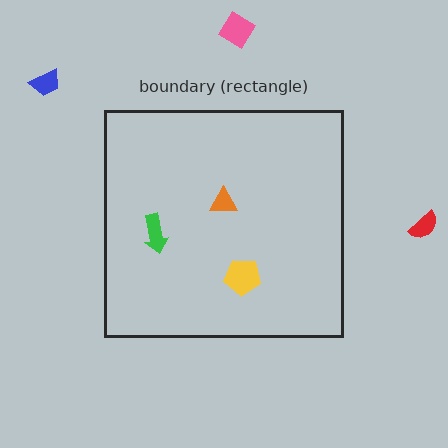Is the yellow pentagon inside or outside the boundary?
Inside.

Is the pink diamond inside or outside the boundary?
Outside.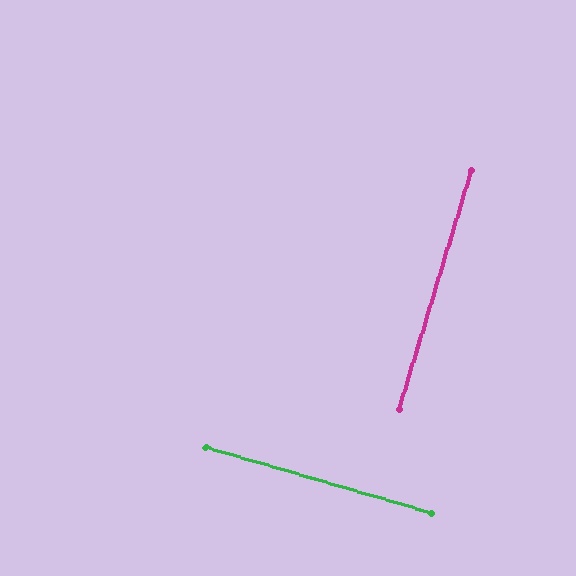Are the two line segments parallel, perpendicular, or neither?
Perpendicular — they meet at approximately 89°.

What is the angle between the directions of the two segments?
Approximately 89 degrees.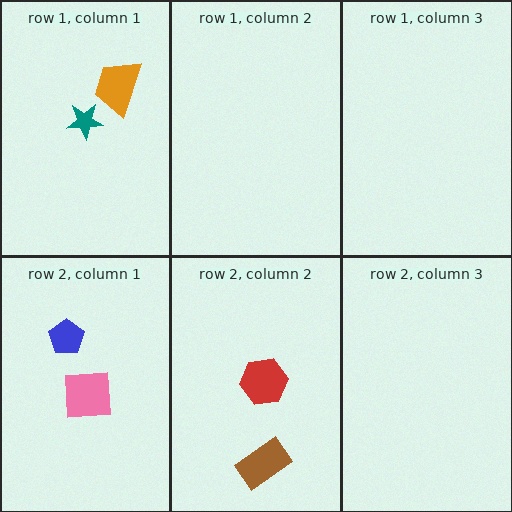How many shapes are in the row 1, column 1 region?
2.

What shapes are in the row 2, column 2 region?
The red hexagon, the brown rectangle.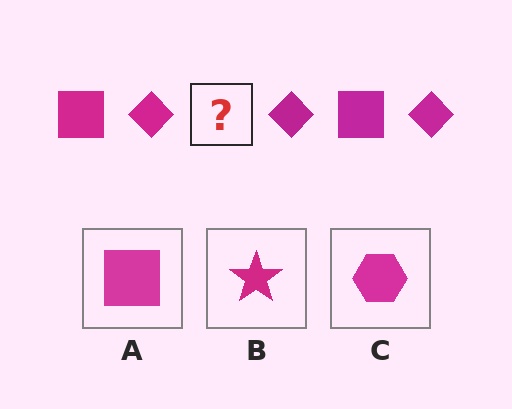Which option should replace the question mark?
Option A.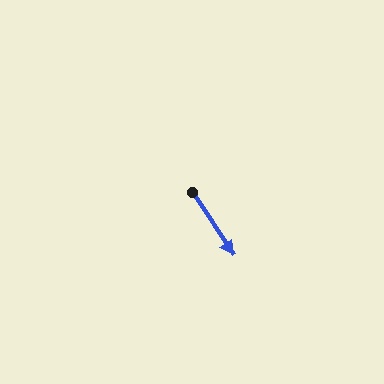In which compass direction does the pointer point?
Southeast.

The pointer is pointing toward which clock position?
Roughly 5 o'clock.